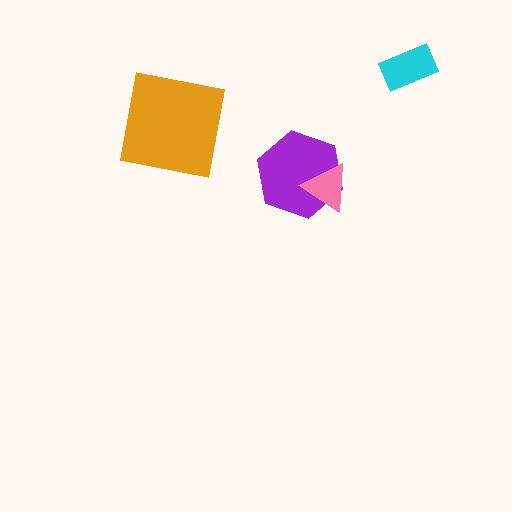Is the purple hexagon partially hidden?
Yes, it is partially covered by another shape.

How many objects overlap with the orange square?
0 objects overlap with the orange square.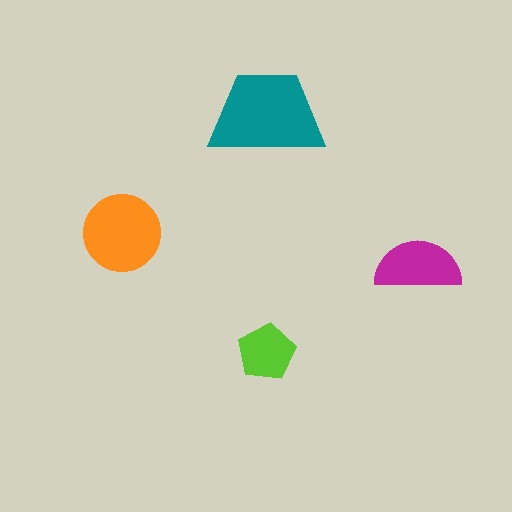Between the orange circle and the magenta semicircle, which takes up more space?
The orange circle.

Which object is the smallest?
The lime pentagon.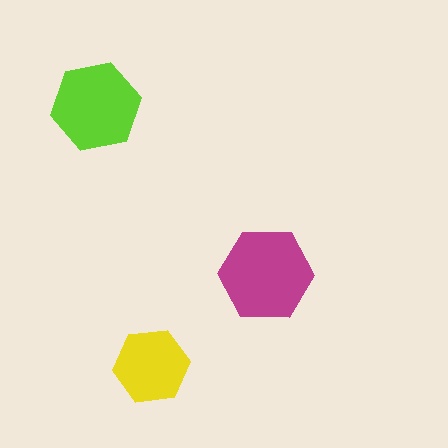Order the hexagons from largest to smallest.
the magenta one, the lime one, the yellow one.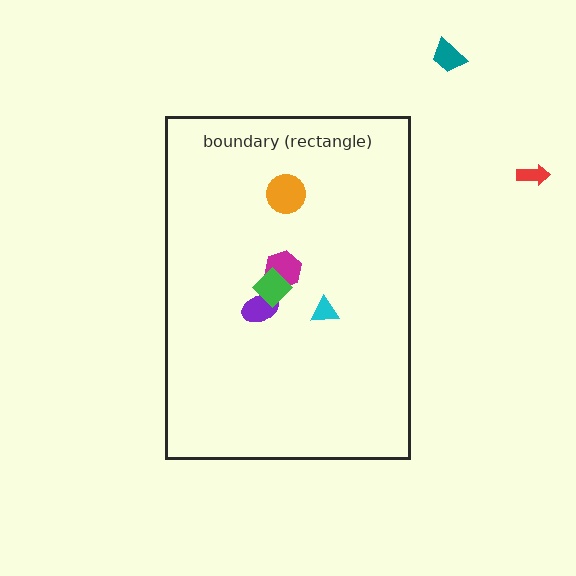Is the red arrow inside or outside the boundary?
Outside.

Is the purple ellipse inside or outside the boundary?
Inside.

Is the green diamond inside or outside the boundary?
Inside.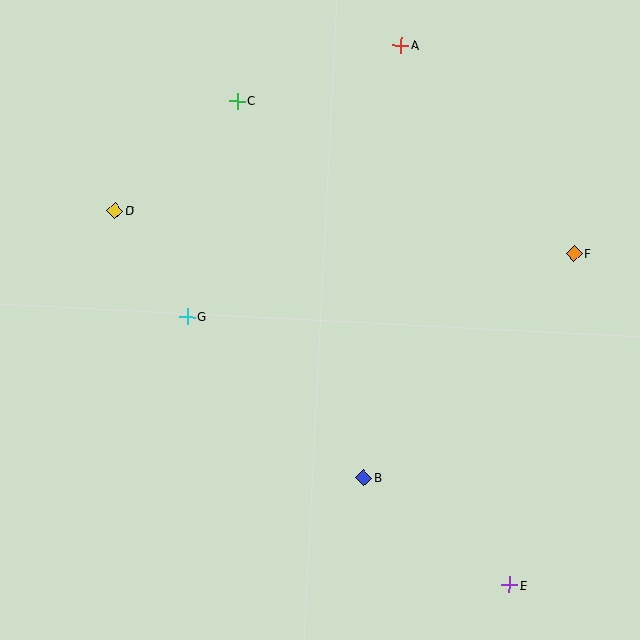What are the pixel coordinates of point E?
Point E is at (509, 585).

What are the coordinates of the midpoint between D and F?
The midpoint between D and F is at (344, 232).